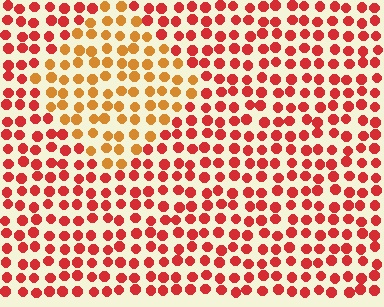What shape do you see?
I see a diamond.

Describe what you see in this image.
The image is filled with small red elements in a uniform arrangement. A diamond-shaped region is visible where the elements are tinted to a slightly different hue, forming a subtle color boundary.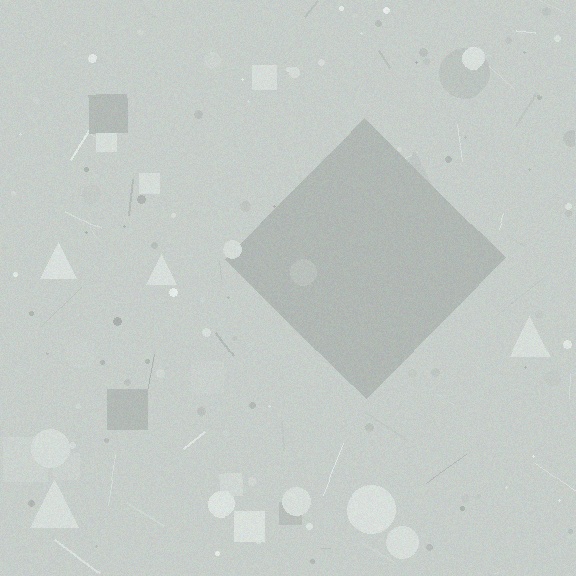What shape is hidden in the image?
A diamond is hidden in the image.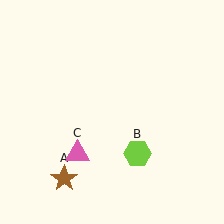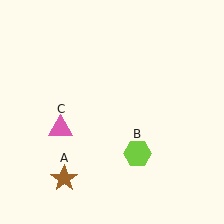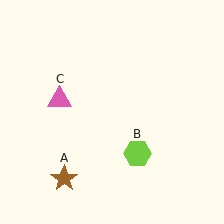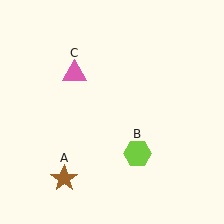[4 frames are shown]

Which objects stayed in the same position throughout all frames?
Brown star (object A) and lime hexagon (object B) remained stationary.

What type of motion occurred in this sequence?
The pink triangle (object C) rotated clockwise around the center of the scene.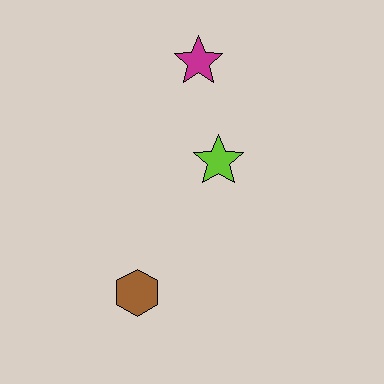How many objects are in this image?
There are 3 objects.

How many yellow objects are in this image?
There are no yellow objects.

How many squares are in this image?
There are no squares.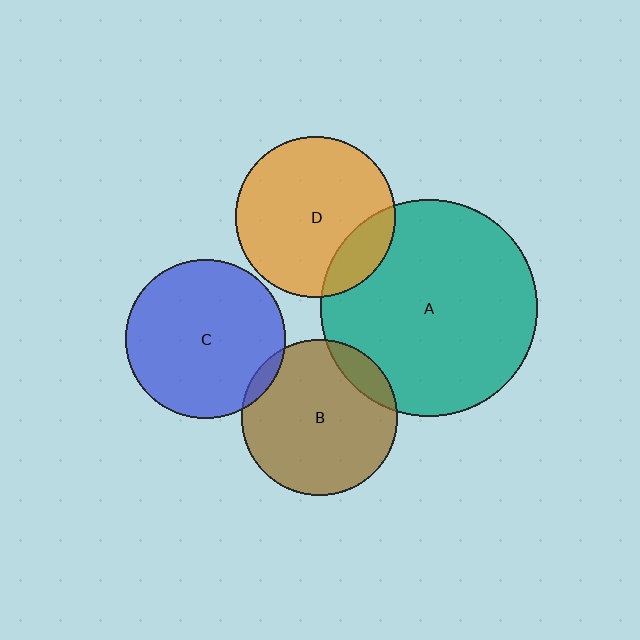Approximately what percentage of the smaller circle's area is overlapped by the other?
Approximately 5%.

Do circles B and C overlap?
Yes.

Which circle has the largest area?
Circle A (teal).